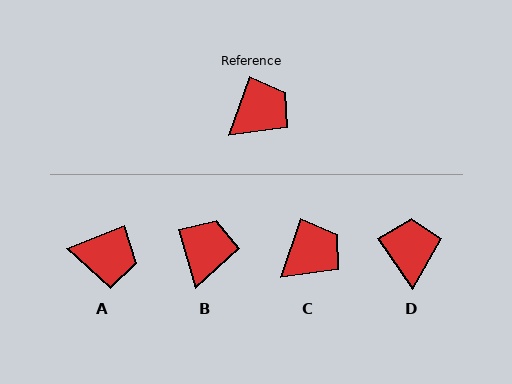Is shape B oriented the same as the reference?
No, it is off by about 35 degrees.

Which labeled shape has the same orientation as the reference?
C.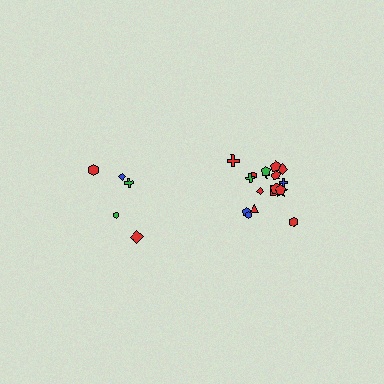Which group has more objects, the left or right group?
The right group.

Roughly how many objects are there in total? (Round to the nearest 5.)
Roughly 25 objects in total.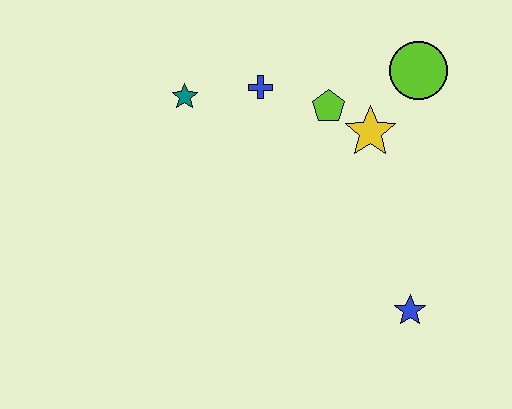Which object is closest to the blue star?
The yellow star is closest to the blue star.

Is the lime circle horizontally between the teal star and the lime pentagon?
No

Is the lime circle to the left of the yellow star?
No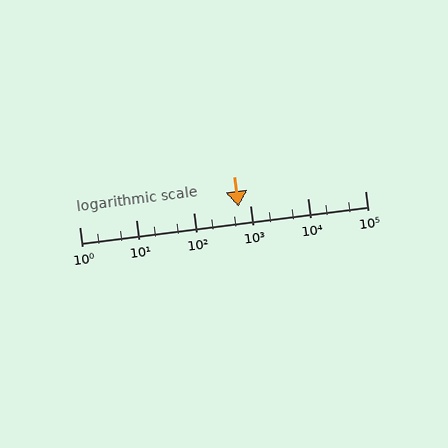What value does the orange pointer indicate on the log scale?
The pointer indicates approximately 600.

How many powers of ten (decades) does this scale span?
The scale spans 5 decades, from 1 to 100000.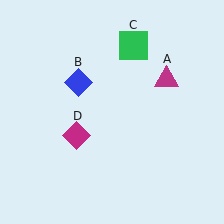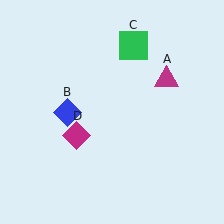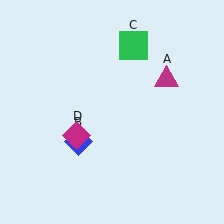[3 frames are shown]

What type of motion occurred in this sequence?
The blue diamond (object B) rotated counterclockwise around the center of the scene.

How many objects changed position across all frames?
1 object changed position: blue diamond (object B).